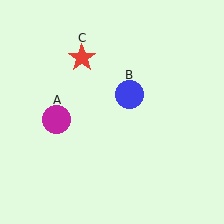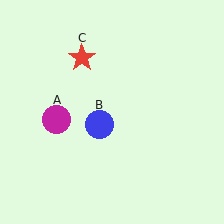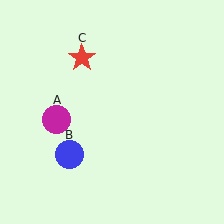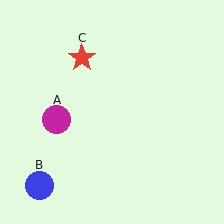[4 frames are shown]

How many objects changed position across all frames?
1 object changed position: blue circle (object B).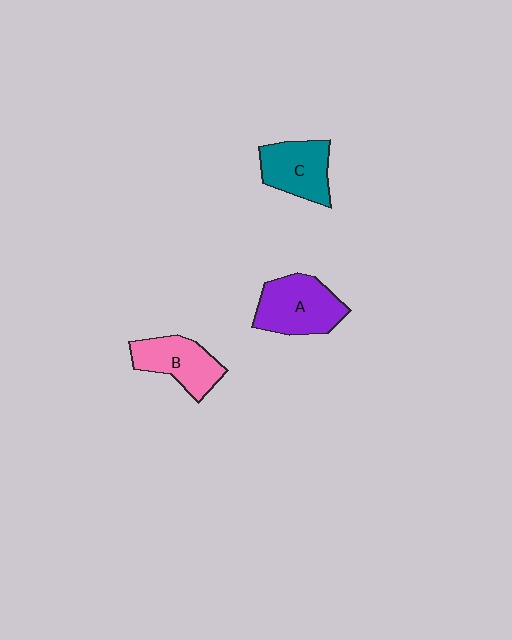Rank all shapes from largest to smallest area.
From largest to smallest: A (purple), C (teal), B (pink).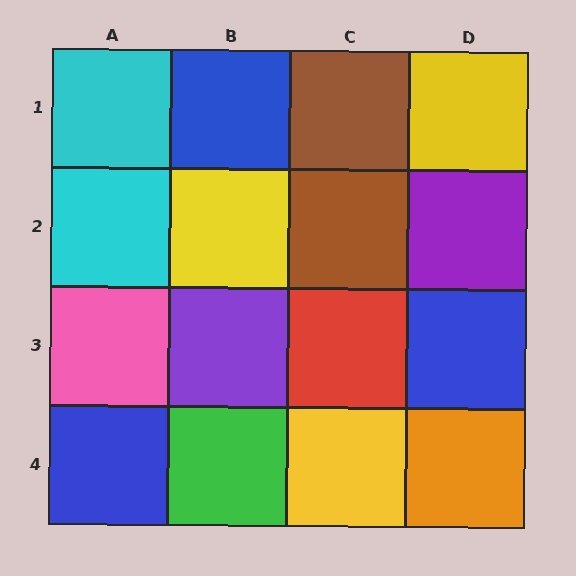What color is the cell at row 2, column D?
Purple.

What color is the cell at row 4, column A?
Blue.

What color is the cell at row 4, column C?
Yellow.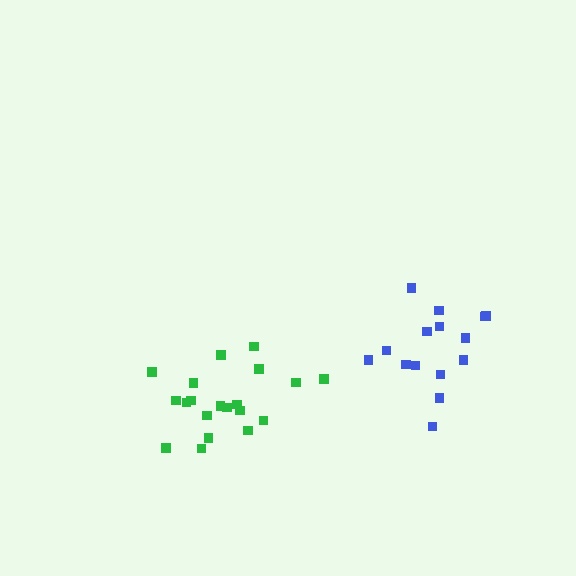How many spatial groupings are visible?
There are 2 spatial groupings.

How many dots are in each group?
Group 1: 20 dots, Group 2: 15 dots (35 total).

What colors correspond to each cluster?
The clusters are colored: green, blue.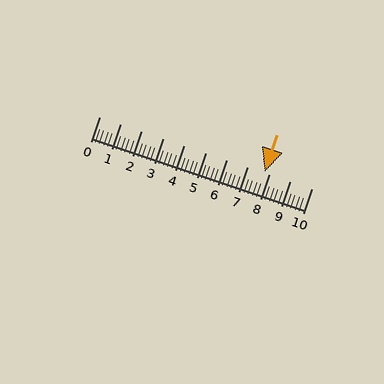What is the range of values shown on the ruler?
The ruler shows values from 0 to 10.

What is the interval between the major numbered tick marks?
The major tick marks are spaced 1 units apart.